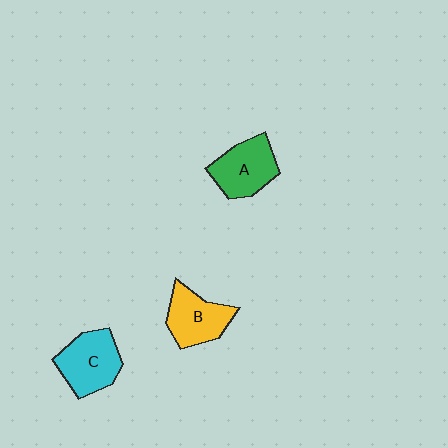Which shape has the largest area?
Shape C (cyan).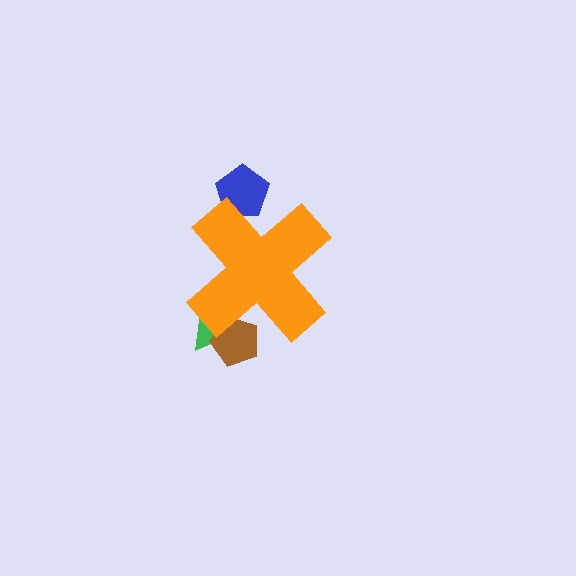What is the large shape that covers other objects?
An orange cross.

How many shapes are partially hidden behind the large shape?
3 shapes are partially hidden.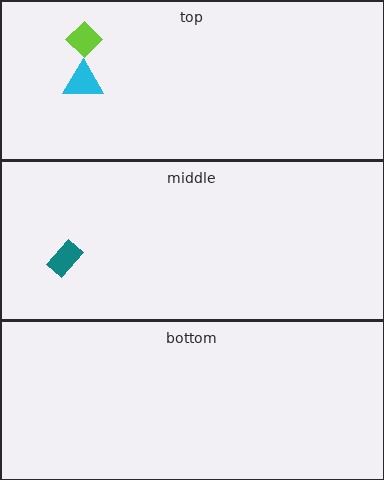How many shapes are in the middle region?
1.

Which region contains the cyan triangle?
The top region.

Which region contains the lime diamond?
The top region.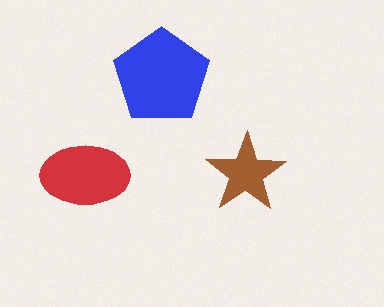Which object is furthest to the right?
The brown star is rightmost.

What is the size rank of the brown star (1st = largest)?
3rd.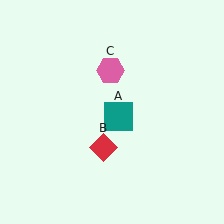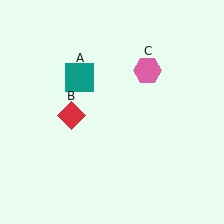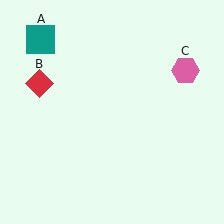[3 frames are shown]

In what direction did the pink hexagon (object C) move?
The pink hexagon (object C) moved right.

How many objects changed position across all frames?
3 objects changed position: teal square (object A), red diamond (object B), pink hexagon (object C).